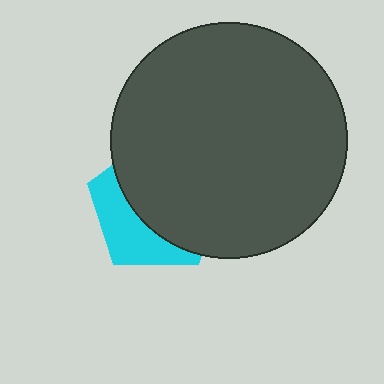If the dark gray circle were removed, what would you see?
You would see the complete cyan pentagon.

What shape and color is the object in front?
The object in front is a dark gray circle.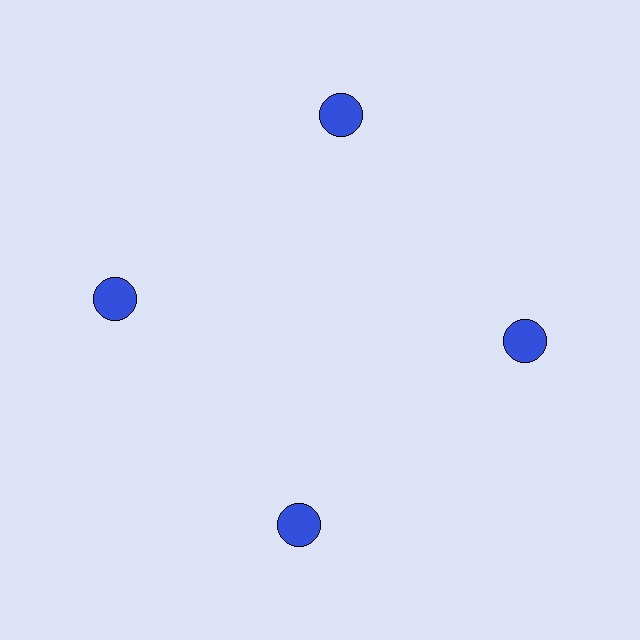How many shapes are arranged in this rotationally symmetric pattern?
There are 4 shapes, arranged in 4 groups of 1.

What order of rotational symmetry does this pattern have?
This pattern has 4-fold rotational symmetry.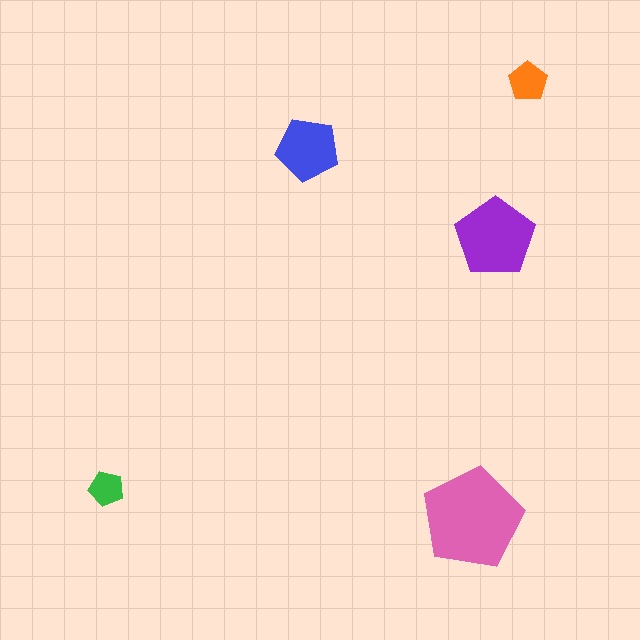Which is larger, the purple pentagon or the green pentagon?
The purple one.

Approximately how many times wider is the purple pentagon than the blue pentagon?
About 1.5 times wider.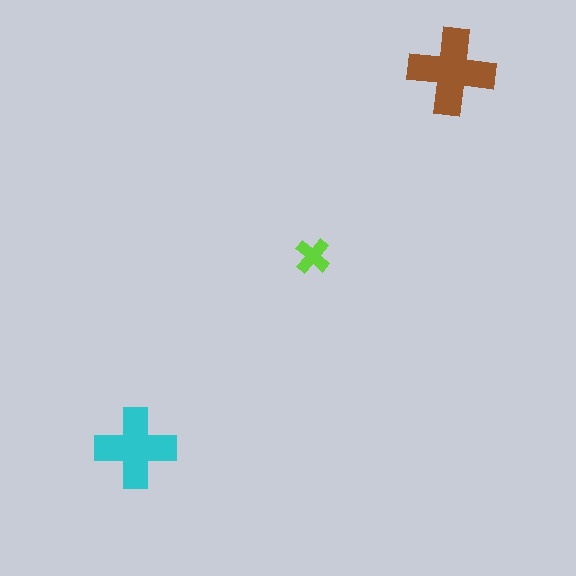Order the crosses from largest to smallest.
the brown one, the cyan one, the lime one.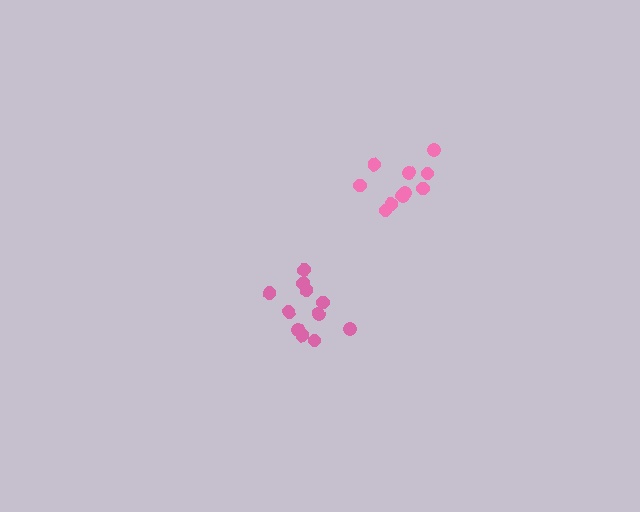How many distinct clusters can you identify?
There are 2 distinct clusters.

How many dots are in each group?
Group 1: 11 dots, Group 2: 10 dots (21 total).